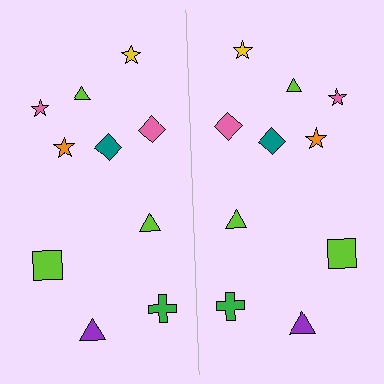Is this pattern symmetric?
Yes, this pattern has bilateral (reflection) symmetry.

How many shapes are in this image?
There are 20 shapes in this image.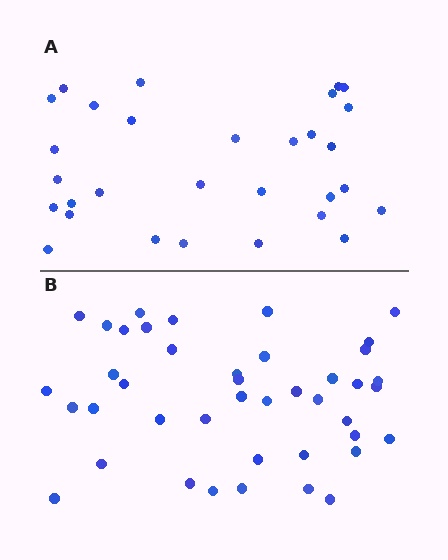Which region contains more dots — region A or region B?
Region B (the bottom region) has more dots.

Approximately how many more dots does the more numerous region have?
Region B has roughly 12 or so more dots than region A.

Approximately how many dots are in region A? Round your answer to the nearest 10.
About 30 dots.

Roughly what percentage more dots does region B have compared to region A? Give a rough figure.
About 40% more.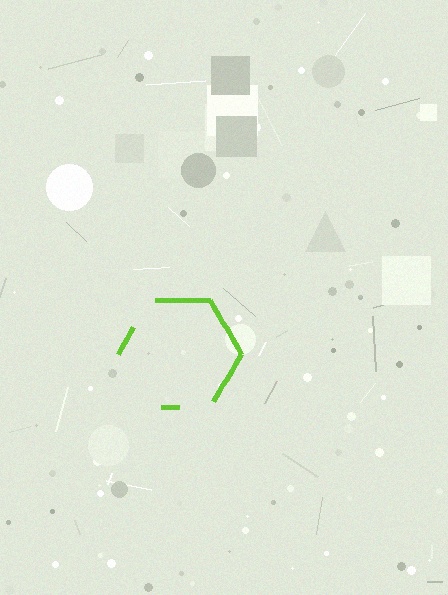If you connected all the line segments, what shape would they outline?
They would outline a hexagon.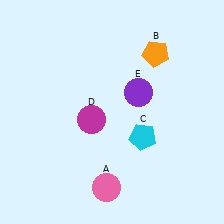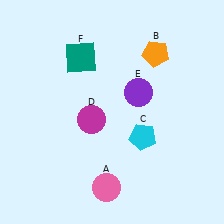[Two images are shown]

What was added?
A teal square (F) was added in Image 2.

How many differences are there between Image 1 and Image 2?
There is 1 difference between the two images.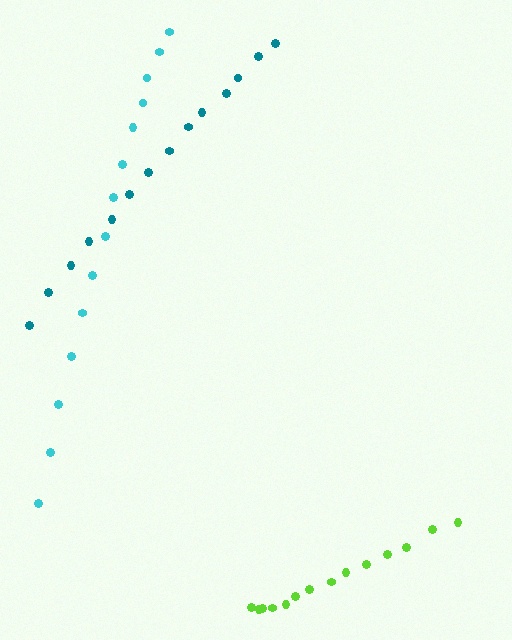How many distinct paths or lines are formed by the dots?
There are 3 distinct paths.